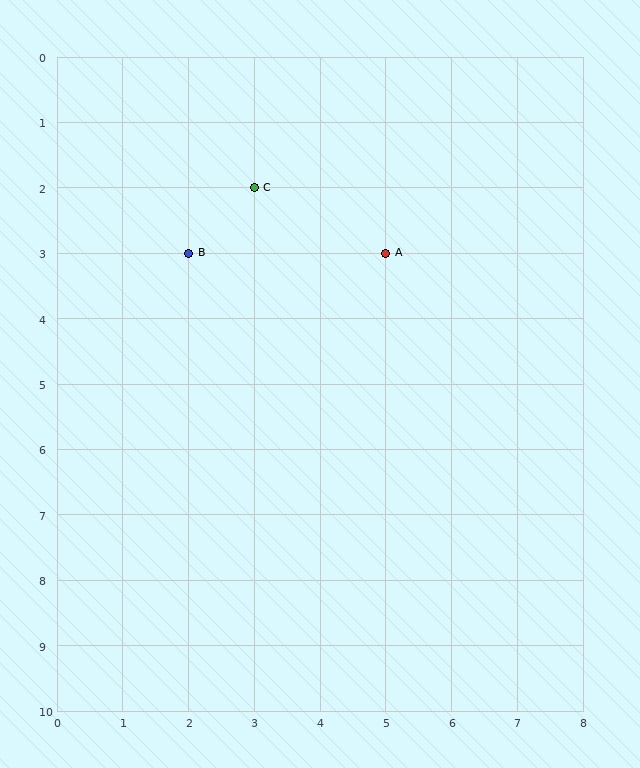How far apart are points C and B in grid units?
Points C and B are 1 column and 1 row apart (about 1.4 grid units diagonally).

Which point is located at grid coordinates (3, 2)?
Point C is at (3, 2).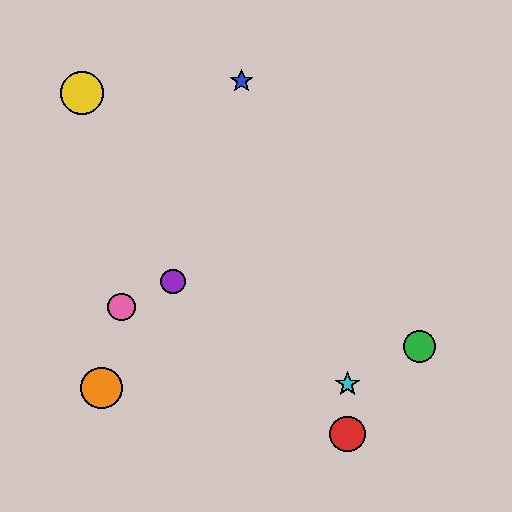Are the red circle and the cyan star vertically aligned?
Yes, both are at x≈348.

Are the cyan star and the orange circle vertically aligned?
No, the cyan star is at x≈348 and the orange circle is at x≈101.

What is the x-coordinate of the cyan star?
The cyan star is at x≈348.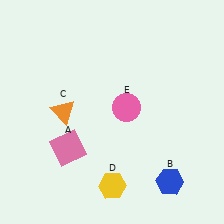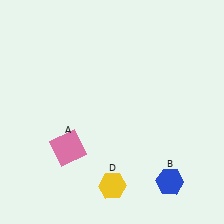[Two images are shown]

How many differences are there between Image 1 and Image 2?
There are 2 differences between the two images.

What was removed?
The orange triangle (C), the pink circle (E) were removed in Image 2.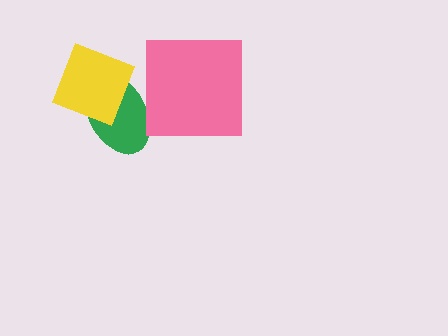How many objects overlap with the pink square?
1 object overlaps with the pink square.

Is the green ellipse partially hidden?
Yes, it is partially covered by another shape.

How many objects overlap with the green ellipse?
2 objects overlap with the green ellipse.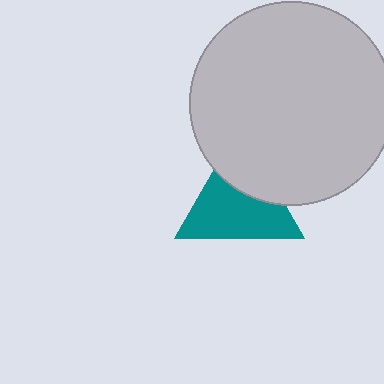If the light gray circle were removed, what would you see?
You would see the complete teal triangle.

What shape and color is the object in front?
The object in front is a light gray circle.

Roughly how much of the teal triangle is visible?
Most of it is visible (roughly 66%).